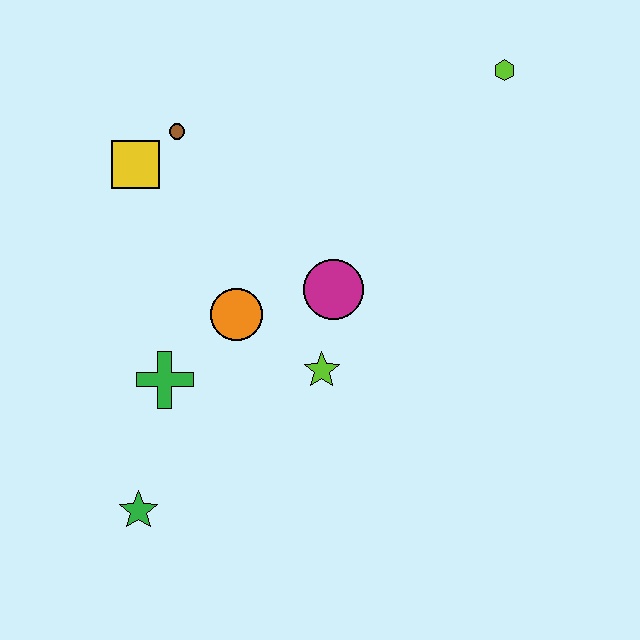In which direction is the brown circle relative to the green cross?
The brown circle is above the green cross.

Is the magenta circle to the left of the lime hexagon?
Yes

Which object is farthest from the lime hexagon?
The green star is farthest from the lime hexagon.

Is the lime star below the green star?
No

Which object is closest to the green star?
The green cross is closest to the green star.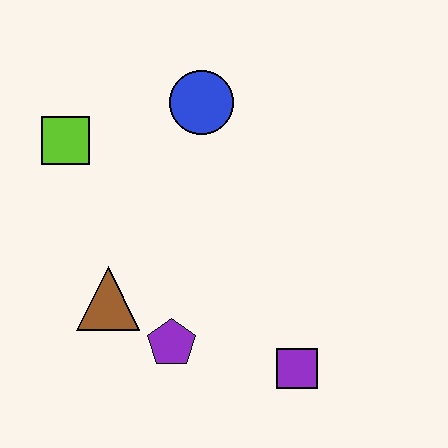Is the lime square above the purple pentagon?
Yes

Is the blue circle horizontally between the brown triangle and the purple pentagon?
No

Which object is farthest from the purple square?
The lime square is farthest from the purple square.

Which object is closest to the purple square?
The purple pentagon is closest to the purple square.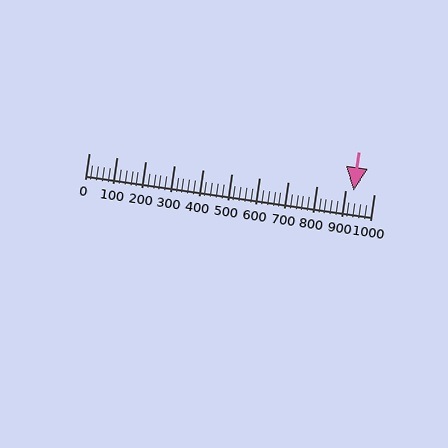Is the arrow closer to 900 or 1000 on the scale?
The arrow is closer to 900.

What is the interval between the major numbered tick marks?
The major tick marks are spaced 100 units apart.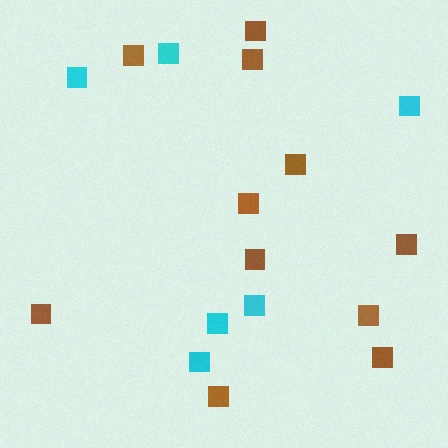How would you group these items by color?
There are 2 groups: one group of brown squares (11) and one group of cyan squares (6).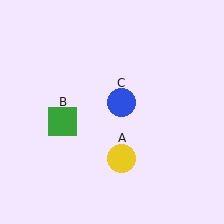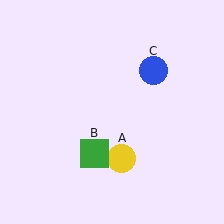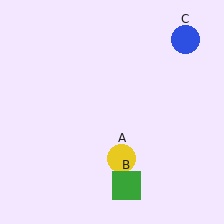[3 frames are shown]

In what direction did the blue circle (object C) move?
The blue circle (object C) moved up and to the right.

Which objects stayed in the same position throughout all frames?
Yellow circle (object A) remained stationary.